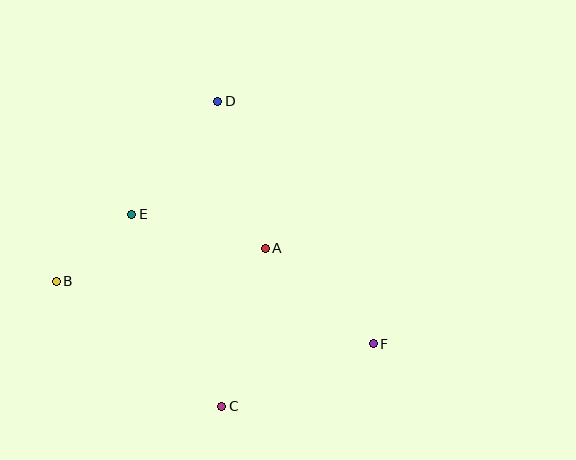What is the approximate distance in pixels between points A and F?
The distance between A and F is approximately 144 pixels.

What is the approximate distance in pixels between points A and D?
The distance between A and D is approximately 154 pixels.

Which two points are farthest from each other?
Points B and F are farthest from each other.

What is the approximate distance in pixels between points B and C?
The distance between B and C is approximately 207 pixels.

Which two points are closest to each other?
Points B and E are closest to each other.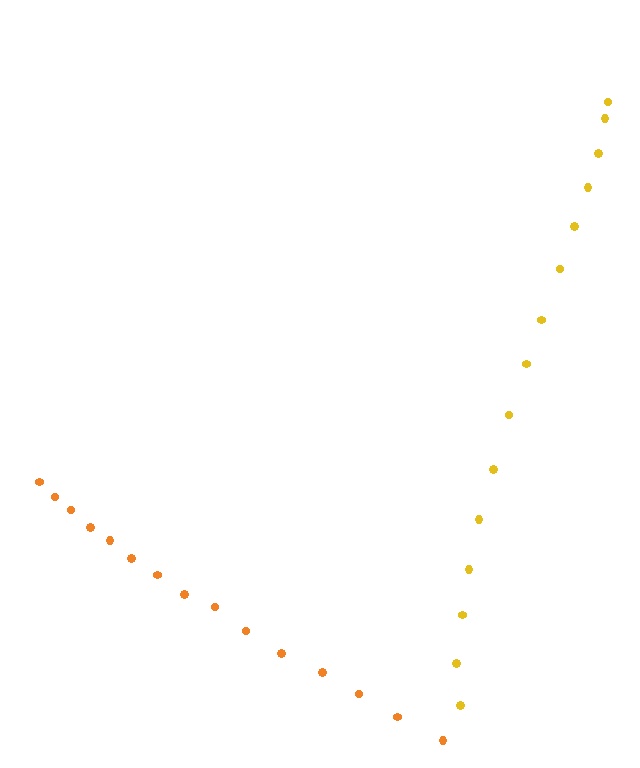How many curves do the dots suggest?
There are 2 distinct paths.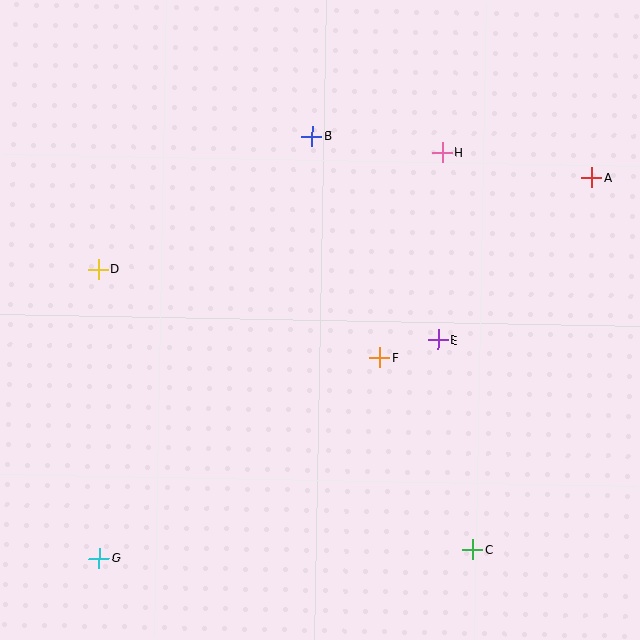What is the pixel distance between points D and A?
The distance between D and A is 502 pixels.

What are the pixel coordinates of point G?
Point G is at (99, 558).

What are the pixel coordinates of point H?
Point H is at (442, 152).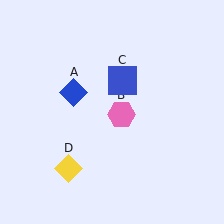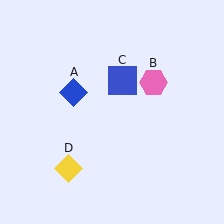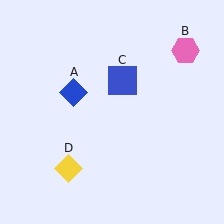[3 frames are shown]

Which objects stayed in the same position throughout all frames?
Blue diamond (object A) and blue square (object C) and yellow diamond (object D) remained stationary.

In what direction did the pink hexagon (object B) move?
The pink hexagon (object B) moved up and to the right.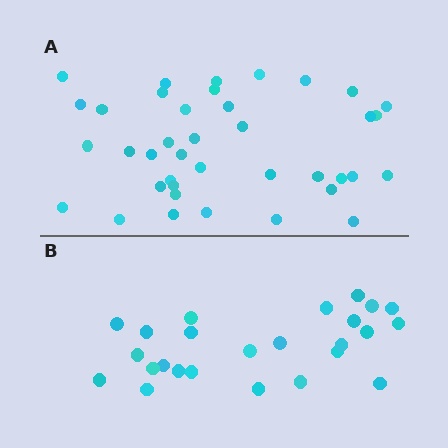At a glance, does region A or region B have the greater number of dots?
Region A (the top region) has more dots.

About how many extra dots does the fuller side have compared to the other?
Region A has approximately 15 more dots than region B.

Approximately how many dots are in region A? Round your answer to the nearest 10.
About 40 dots. (The exact count is 39, which rounds to 40.)